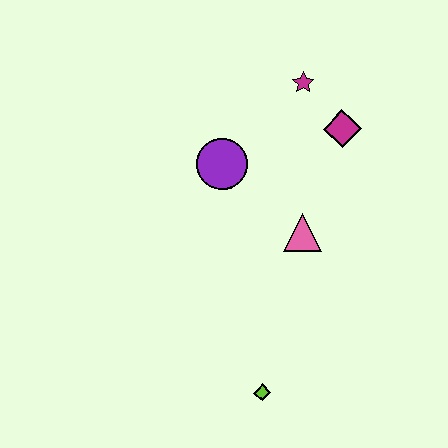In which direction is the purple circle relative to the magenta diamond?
The purple circle is to the left of the magenta diamond.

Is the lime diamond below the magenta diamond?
Yes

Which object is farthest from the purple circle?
The lime diamond is farthest from the purple circle.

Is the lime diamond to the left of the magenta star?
Yes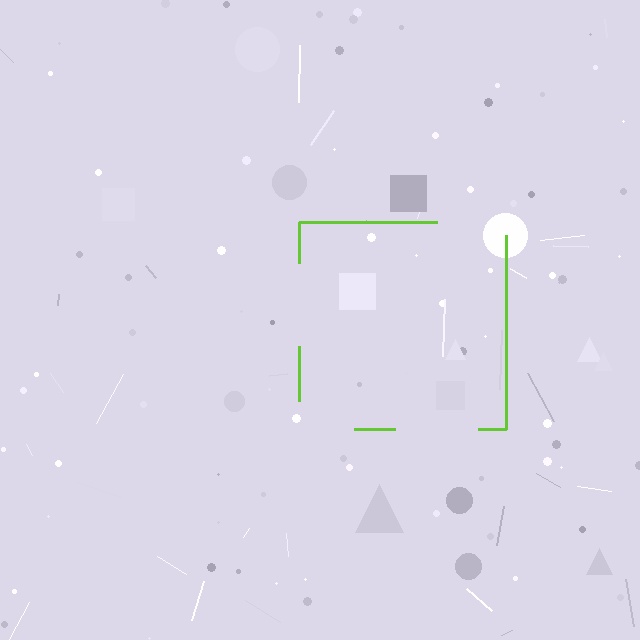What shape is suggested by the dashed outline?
The dashed outline suggests a square.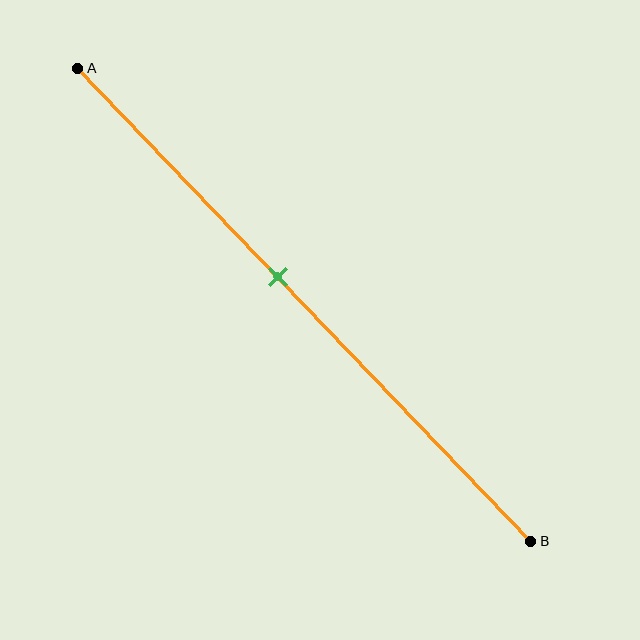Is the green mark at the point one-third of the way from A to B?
No, the mark is at about 45% from A, not at the 33% one-third point.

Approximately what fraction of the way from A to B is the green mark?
The green mark is approximately 45% of the way from A to B.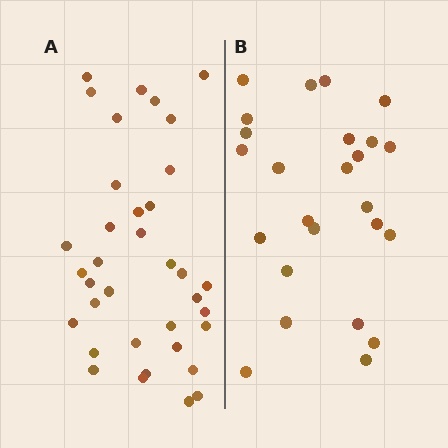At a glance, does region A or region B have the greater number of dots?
Region A (the left region) has more dots.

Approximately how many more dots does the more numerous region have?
Region A has roughly 12 or so more dots than region B.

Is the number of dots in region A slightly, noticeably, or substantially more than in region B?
Region A has noticeably more, but not dramatically so. The ratio is roughly 1.4 to 1.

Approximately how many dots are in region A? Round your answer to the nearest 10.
About 40 dots. (The exact count is 36, which rounds to 40.)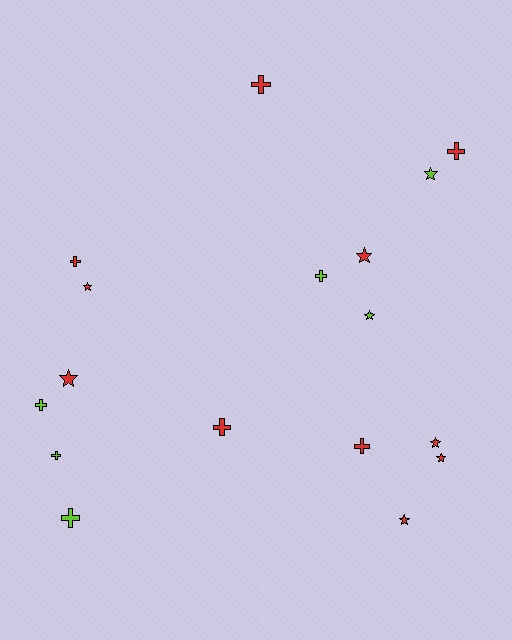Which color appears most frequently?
Red, with 11 objects.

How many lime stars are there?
There are 2 lime stars.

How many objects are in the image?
There are 17 objects.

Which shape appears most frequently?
Cross, with 9 objects.